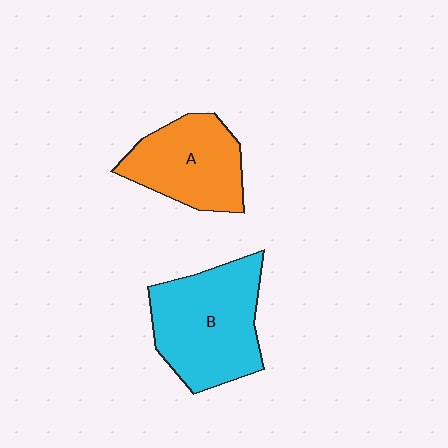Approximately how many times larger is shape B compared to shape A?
Approximately 1.3 times.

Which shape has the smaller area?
Shape A (orange).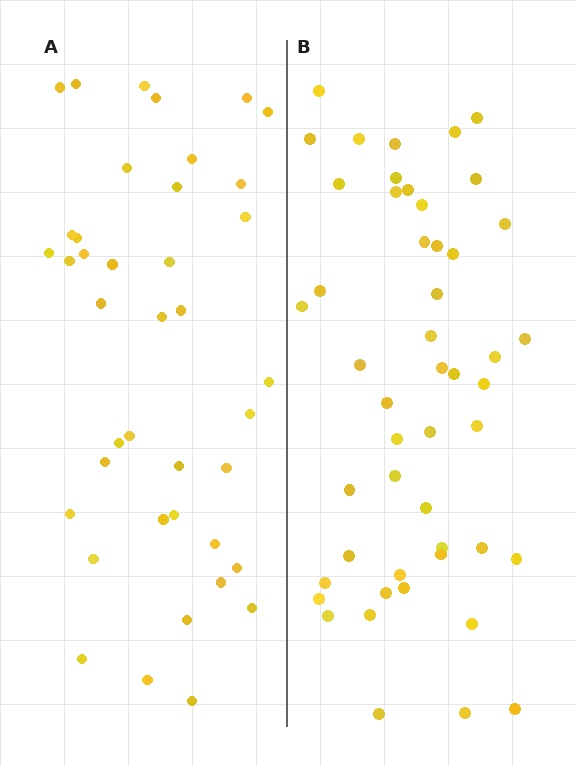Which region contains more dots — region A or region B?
Region B (the right region) has more dots.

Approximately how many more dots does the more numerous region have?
Region B has roughly 8 or so more dots than region A.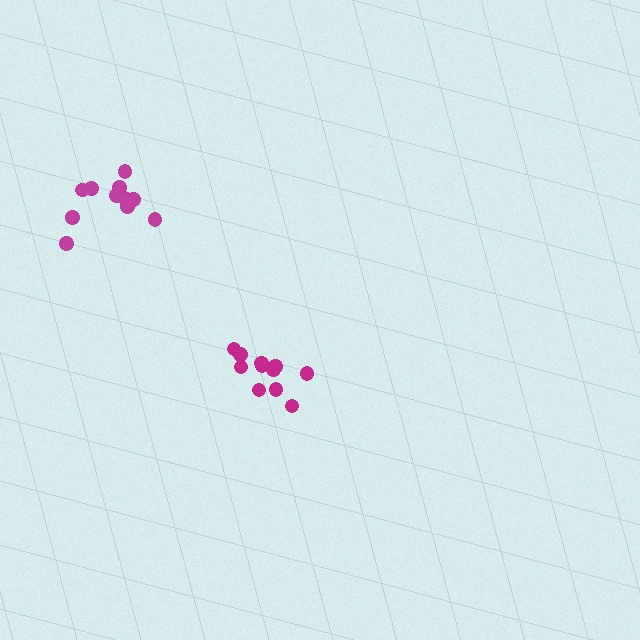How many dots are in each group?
Group 1: 11 dots, Group 2: 11 dots (22 total).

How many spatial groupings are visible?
There are 2 spatial groupings.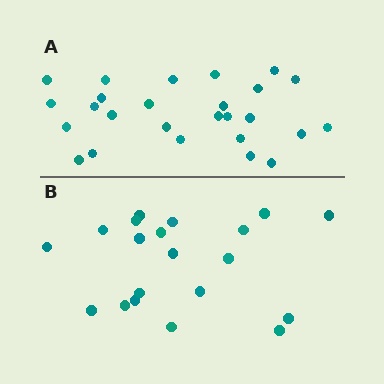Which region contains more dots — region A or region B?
Region A (the top region) has more dots.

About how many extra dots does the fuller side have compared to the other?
Region A has about 6 more dots than region B.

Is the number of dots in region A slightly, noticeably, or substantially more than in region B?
Region A has noticeably more, but not dramatically so. The ratio is roughly 1.3 to 1.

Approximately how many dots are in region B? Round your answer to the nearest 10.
About 20 dots.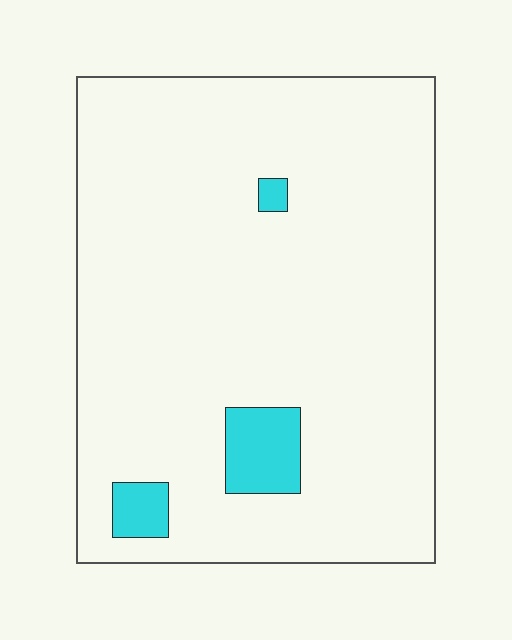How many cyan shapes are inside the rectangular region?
3.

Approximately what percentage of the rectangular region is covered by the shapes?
Approximately 5%.